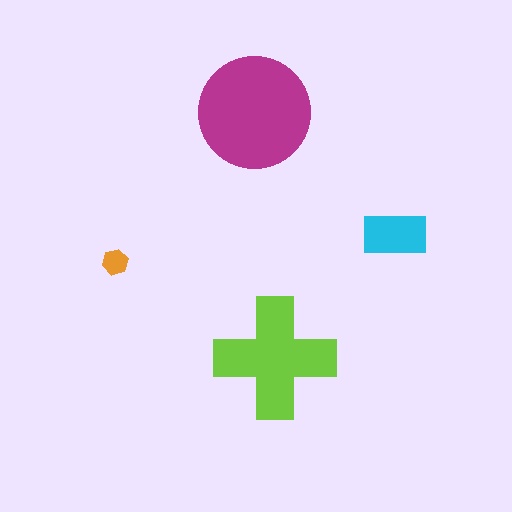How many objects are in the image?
There are 4 objects in the image.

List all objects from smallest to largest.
The orange hexagon, the cyan rectangle, the lime cross, the magenta circle.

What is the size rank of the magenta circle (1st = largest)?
1st.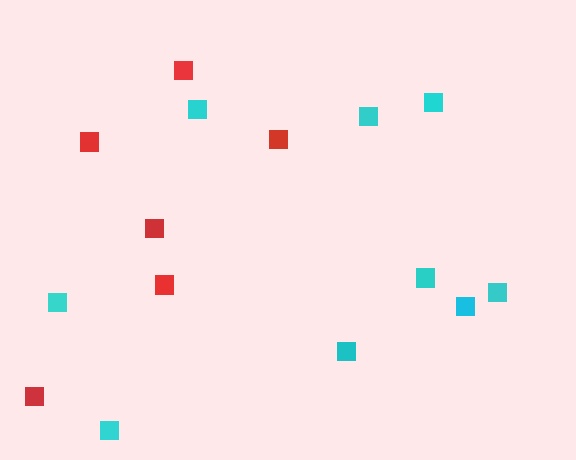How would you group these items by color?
There are 2 groups: one group of red squares (6) and one group of cyan squares (9).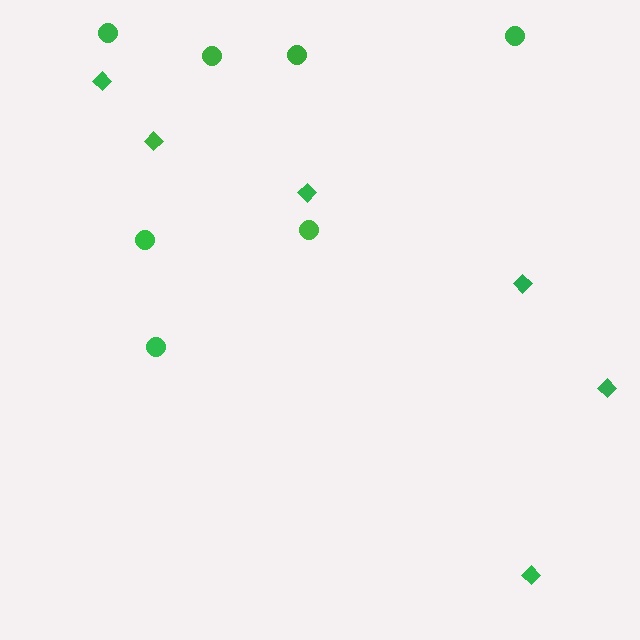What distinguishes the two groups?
There are 2 groups: one group of circles (7) and one group of diamonds (6).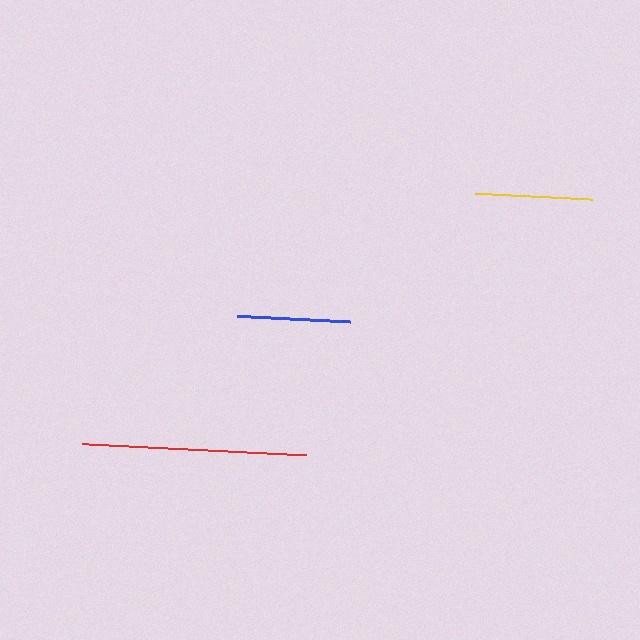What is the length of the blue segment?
The blue segment is approximately 113 pixels long.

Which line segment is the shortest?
The blue line is the shortest at approximately 113 pixels.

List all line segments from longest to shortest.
From longest to shortest: red, yellow, blue.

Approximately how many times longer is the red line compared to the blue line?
The red line is approximately 2.0 times the length of the blue line.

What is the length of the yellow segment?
The yellow segment is approximately 118 pixels long.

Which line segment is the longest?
The red line is the longest at approximately 224 pixels.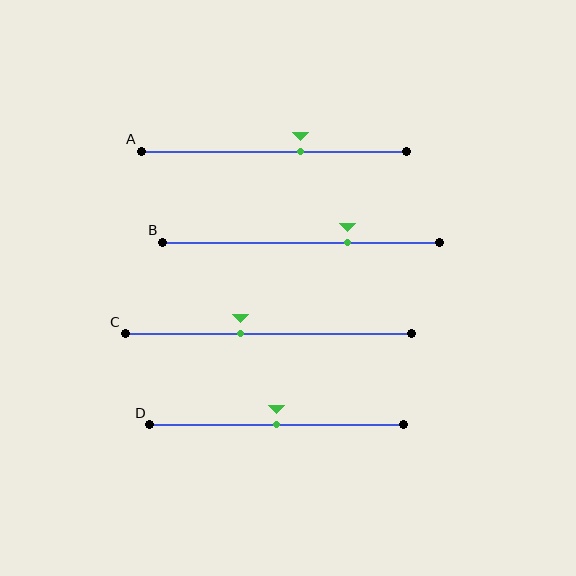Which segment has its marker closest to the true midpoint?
Segment D has its marker closest to the true midpoint.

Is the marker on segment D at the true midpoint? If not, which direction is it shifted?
Yes, the marker on segment D is at the true midpoint.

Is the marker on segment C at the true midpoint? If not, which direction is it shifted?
No, the marker on segment C is shifted to the left by about 10% of the segment length.